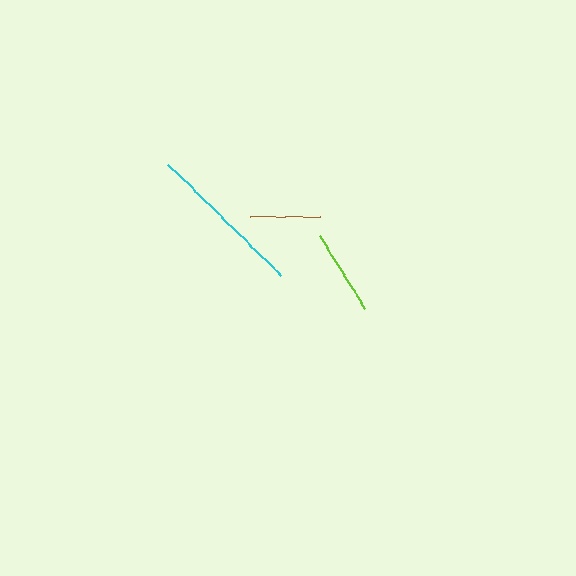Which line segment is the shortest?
The brown line is the shortest at approximately 70 pixels.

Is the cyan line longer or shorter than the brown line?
The cyan line is longer than the brown line.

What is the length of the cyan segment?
The cyan segment is approximately 159 pixels long.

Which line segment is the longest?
The cyan line is the longest at approximately 159 pixels.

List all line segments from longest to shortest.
From longest to shortest: cyan, lime, brown.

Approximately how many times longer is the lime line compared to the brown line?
The lime line is approximately 1.2 times the length of the brown line.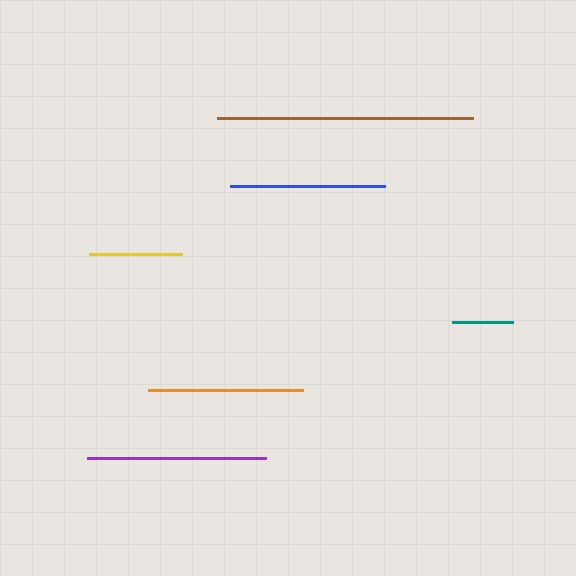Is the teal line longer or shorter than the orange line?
The orange line is longer than the teal line.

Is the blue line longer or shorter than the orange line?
The blue line is longer than the orange line.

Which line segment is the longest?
The brown line is the longest at approximately 256 pixels.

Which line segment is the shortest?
The teal line is the shortest at approximately 61 pixels.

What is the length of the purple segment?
The purple segment is approximately 179 pixels long.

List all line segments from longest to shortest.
From longest to shortest: brown, purple, blue, orange, yellow, teal.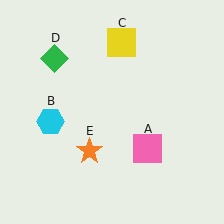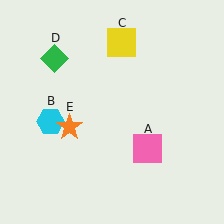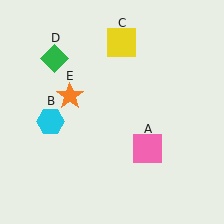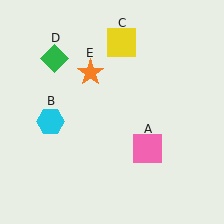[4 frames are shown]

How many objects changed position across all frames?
1 object changed position: orange star (object E).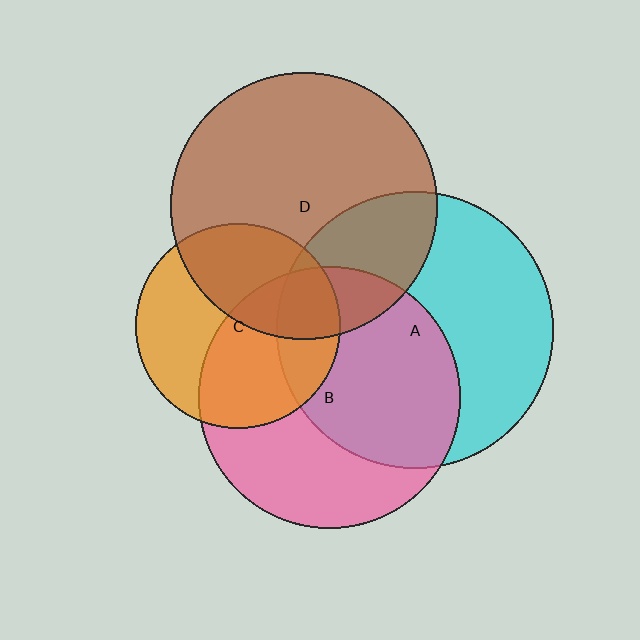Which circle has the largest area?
Circle A (cyan).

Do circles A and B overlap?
Yes.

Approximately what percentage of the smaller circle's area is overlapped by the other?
Approximately 55%.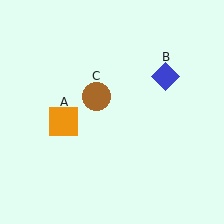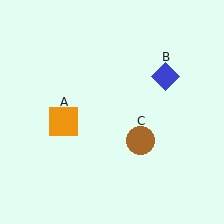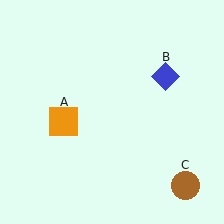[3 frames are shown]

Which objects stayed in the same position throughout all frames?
Orange square (object A) and blue diamond (object B) remained stationary.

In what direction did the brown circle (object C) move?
The brown circle (object C) moved down and to the right.